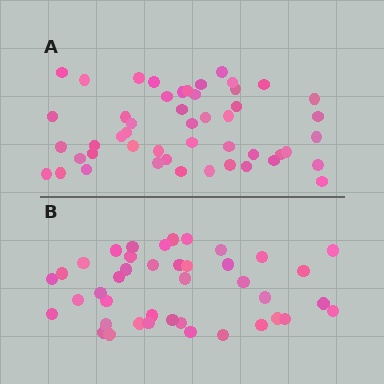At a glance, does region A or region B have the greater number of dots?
Region A (the top region) has more dots.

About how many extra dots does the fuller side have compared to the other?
Region A has roughly 8 or so more dots than region B.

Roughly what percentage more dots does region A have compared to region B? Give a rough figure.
About 20% more.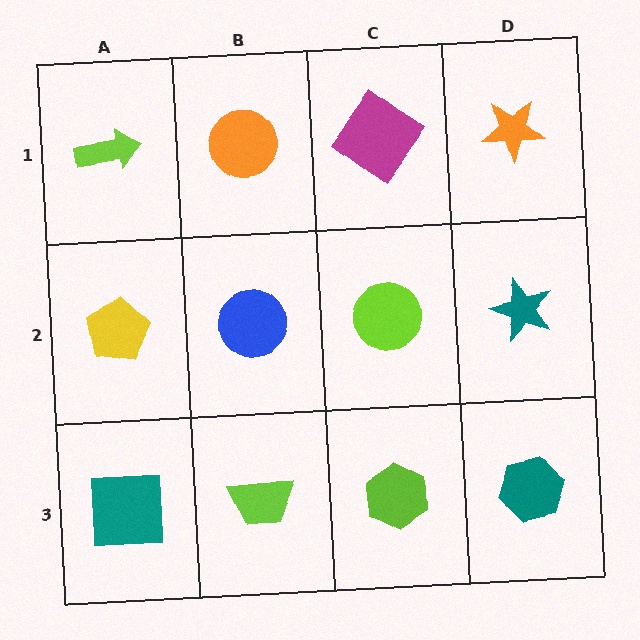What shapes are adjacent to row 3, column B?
A blue circle (row 2, column B), a teal square (row 3, column A), a lime hexagon (row 3, column C).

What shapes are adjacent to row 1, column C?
A lime circle (row 2, column C), an orange circle (row 1, column B), an orange star (row 1, column D).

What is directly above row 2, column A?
A lime arrow.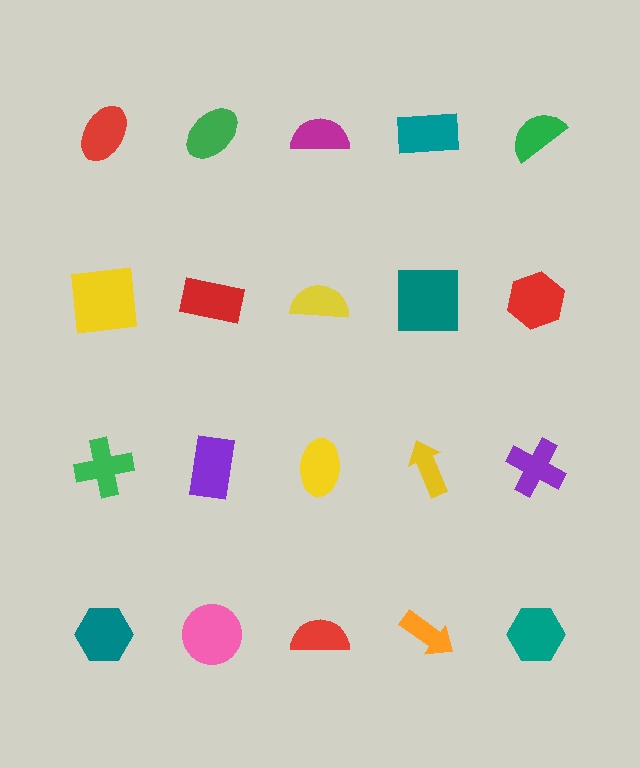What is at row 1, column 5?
A green semicircle.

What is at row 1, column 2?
A green ellipse.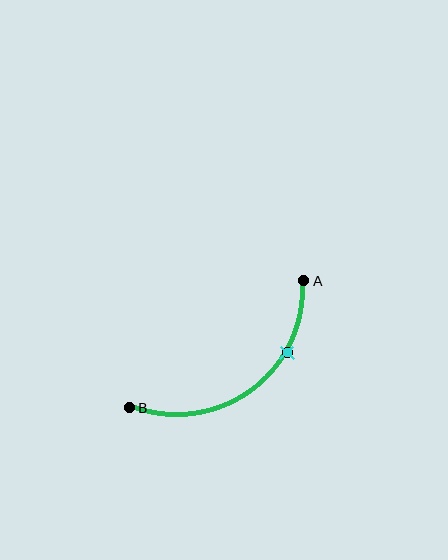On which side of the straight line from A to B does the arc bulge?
The arc bulges below and to the right of the straight line connecting A and B.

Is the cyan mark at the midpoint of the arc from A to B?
No. The cyan mark lies on the arc but is closer to endpoint A. The arc midpoint would be at the point on the curve equidistant along the arc from both A and B.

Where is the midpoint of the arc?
The arc midpoint is the point on the curve farthest from the straight line joining A and B. It sits below and to the right of that line.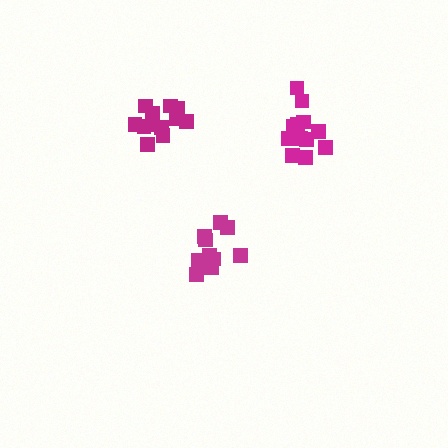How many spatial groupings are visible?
There are 3 spatial groupings.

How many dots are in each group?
Group 1: 11 dots, Group 2: 12 dots, Group 3: 12 dots (35 total).